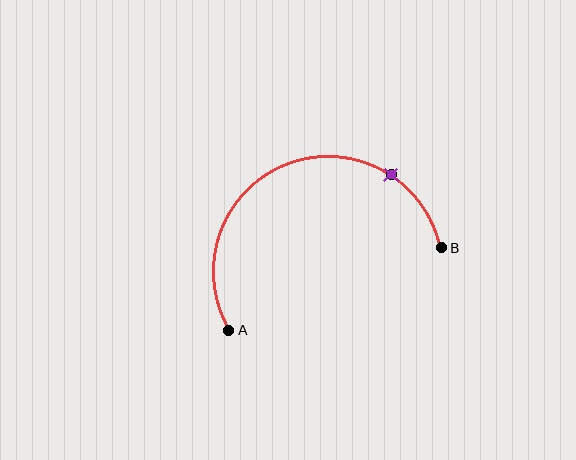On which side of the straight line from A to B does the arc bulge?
The arc bulges above the straight line connecting A and B.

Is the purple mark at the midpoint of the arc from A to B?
No. The purple mark lies on the arc but is closer to endpoint B. The arc midpoint would be at the point on the curve equidistant along the arc from both A and B.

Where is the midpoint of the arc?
The arc midpoint is the point on the curve farthest from the straight line joining A and B. It sits above that line.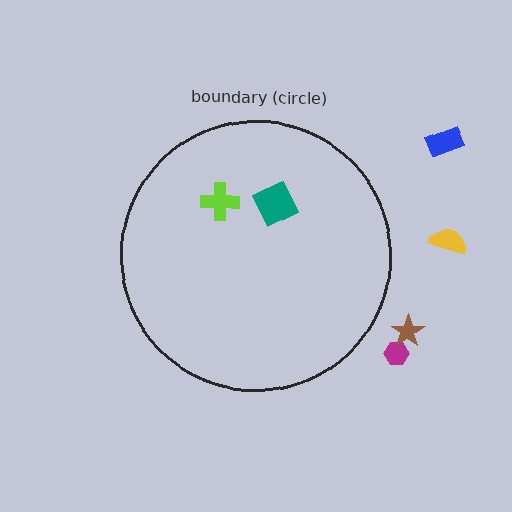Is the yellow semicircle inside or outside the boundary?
Outside.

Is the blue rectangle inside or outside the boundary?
Outside.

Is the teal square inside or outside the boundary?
Inside.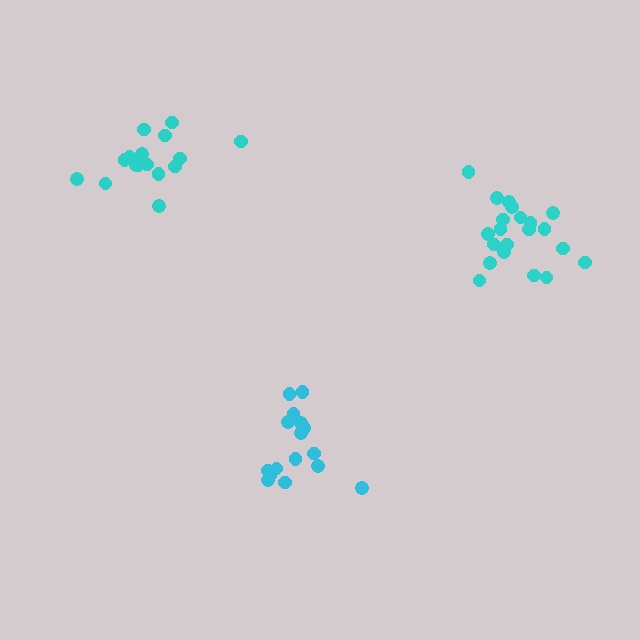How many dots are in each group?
Group 1: 16 dots, Group 2: 21 dots, Group 3: 16 dots (53 total).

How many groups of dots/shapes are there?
There are 3 groups.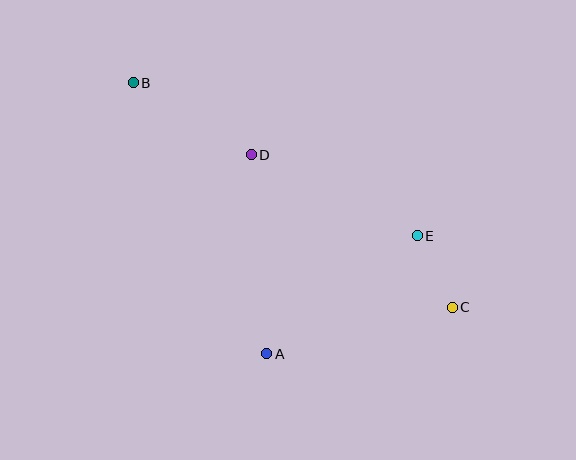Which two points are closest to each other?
Points C and E are closest to each other.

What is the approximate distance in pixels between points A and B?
The distance between A and B is approximately 302 pixels.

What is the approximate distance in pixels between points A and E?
The distance between A and E is approximately 192 pixels.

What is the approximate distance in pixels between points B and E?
The distance between B and E is approximately 323 pixels.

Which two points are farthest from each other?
Points B and C are farthest from each other.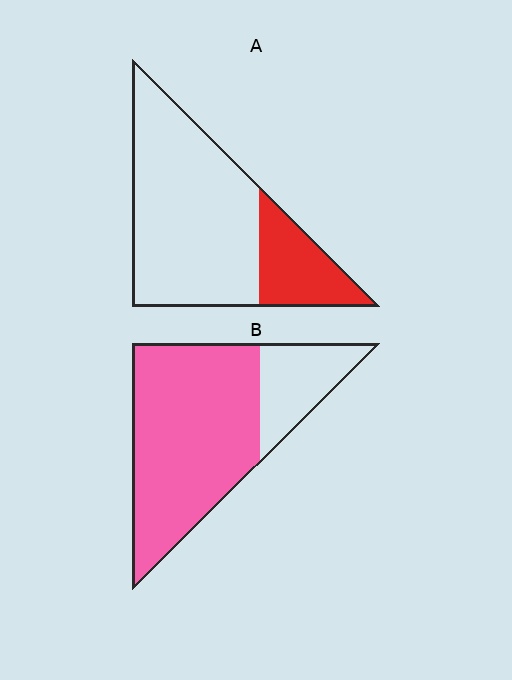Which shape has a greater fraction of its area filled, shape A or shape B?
Shape B.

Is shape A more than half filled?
No.